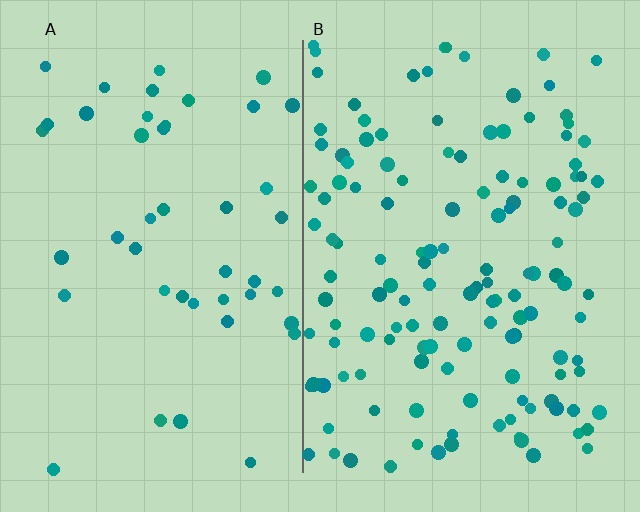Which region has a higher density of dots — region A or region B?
B (the right).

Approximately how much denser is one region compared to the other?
Approximately 3.1× — region B over region A.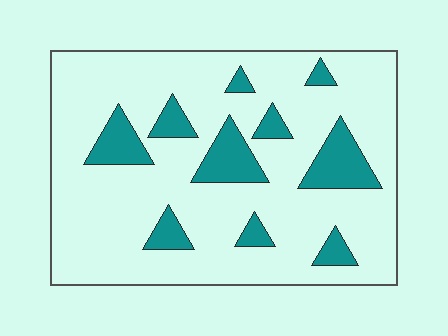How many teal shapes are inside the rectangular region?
10.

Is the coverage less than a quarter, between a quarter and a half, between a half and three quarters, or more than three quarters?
Less than a quarter.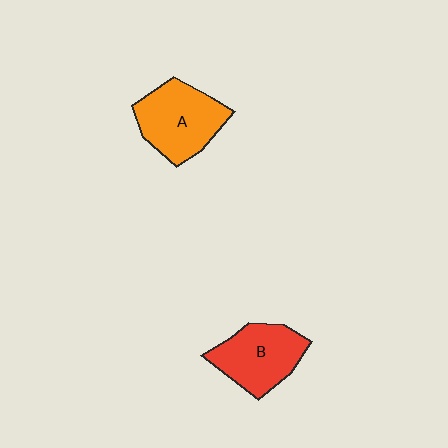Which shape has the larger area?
Shape A (orange).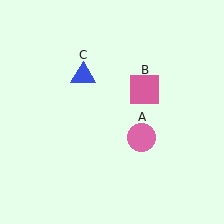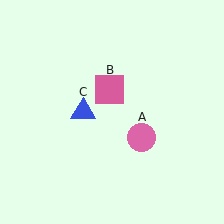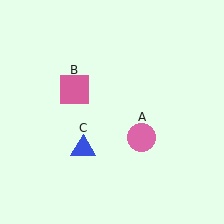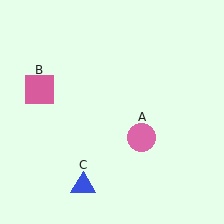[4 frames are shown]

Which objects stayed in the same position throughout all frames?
Pink circle (object A) remained stationary.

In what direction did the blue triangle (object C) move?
The blue triangle (object C) moved down.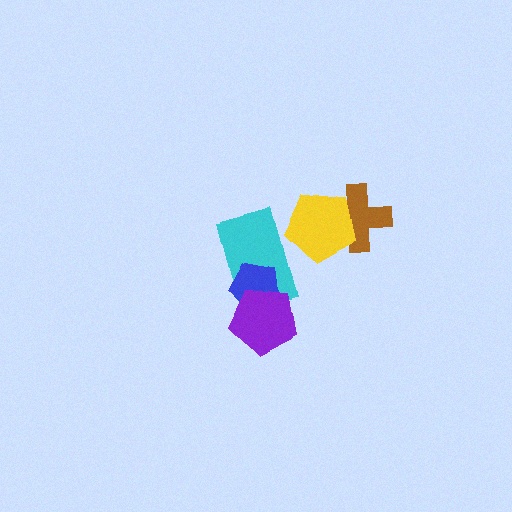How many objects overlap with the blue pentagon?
2 objects overlap with the blue pentagon.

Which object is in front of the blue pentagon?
The purple pentagon is in front of the blue pentagon.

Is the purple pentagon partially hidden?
No, no other shape covers it.